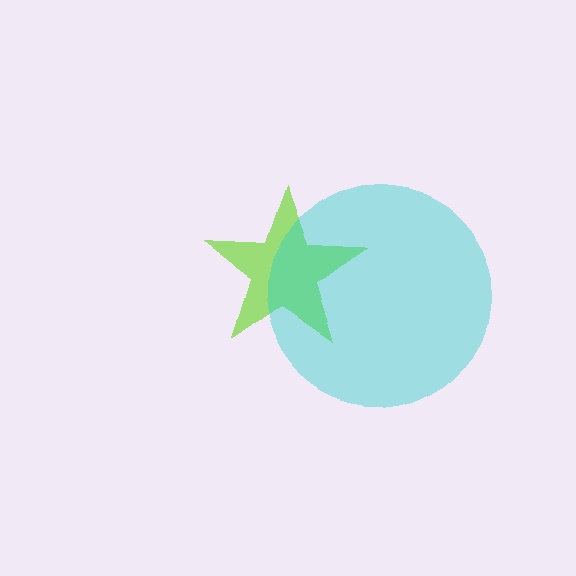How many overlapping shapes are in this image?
There are 2 overlapping shapes in the image.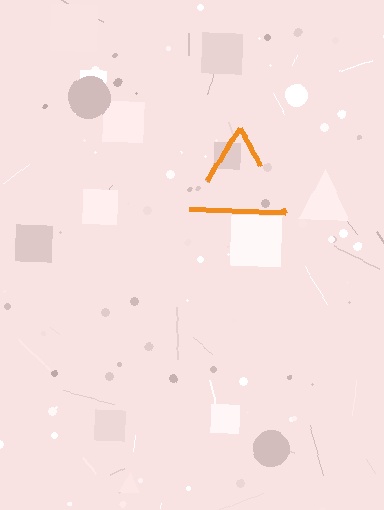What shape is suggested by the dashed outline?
The dashed outline suggests a triangle.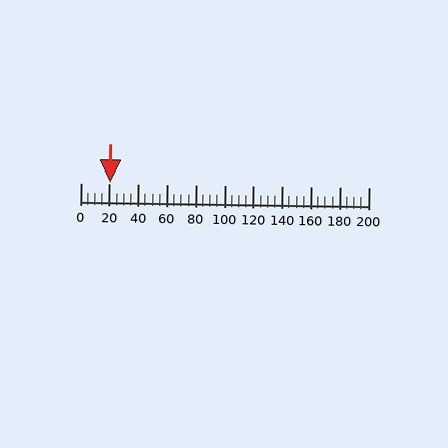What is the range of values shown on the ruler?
The ruler shows values from 0 to 200.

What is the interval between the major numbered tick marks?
The major tick marks are spaced 20 units apart.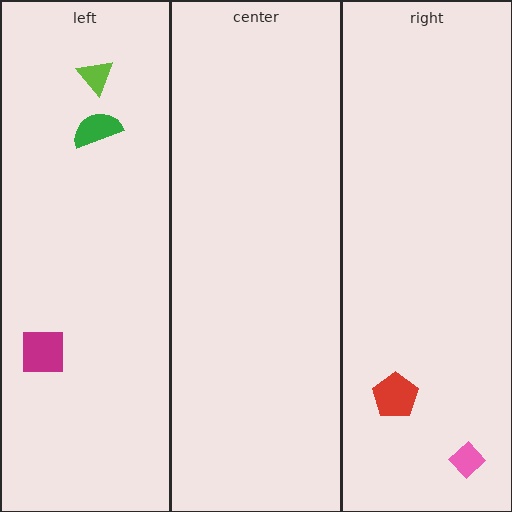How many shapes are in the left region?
3.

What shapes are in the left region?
The green semicircle, the lime triangle, the magenta square.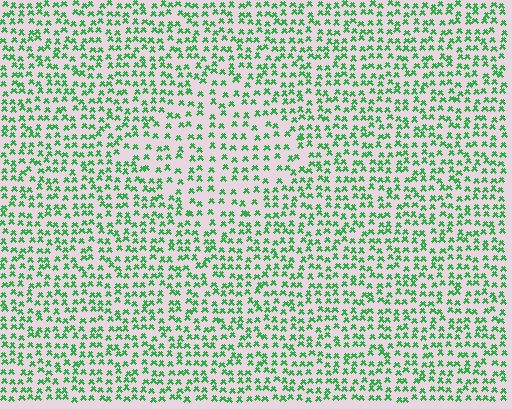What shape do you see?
I see a diamond.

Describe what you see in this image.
The image contains small green elements arranged at two different densities. A diamond-shaped region is visible where the elements are less densely packed than the surrounding area.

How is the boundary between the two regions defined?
The boundary is defined by a change in element density (approximately 1.5x ratio). All elements are the same color, size, and shape.